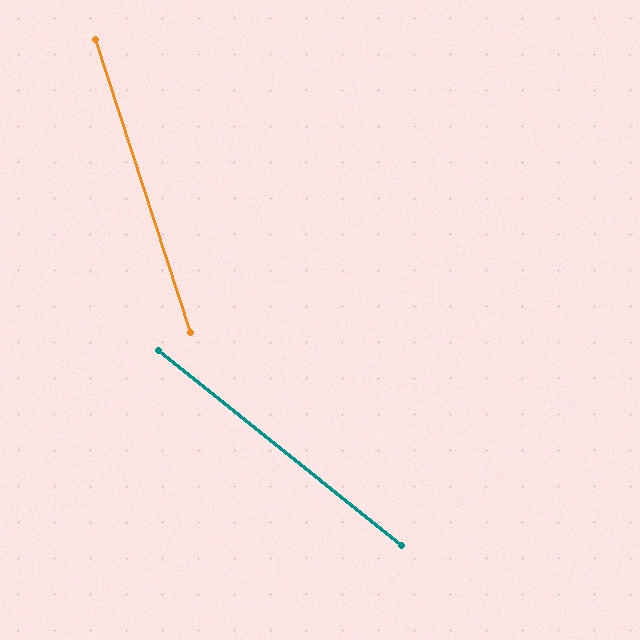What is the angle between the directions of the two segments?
Approximately 33 degrees.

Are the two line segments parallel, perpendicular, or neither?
Neither parallel nor perpendicular — they differ by about 33°.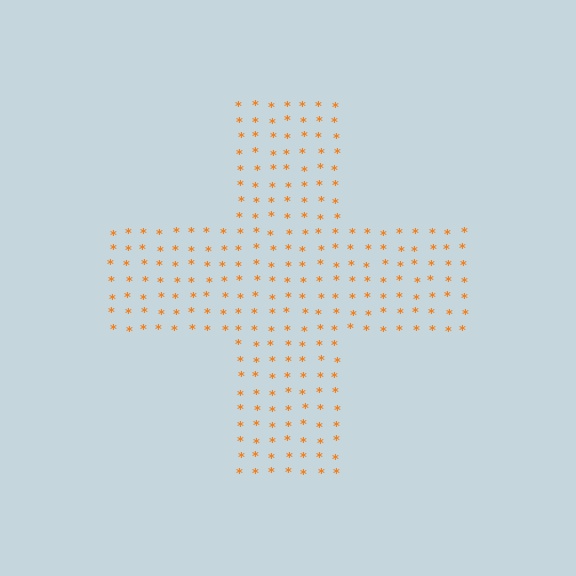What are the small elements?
The small elements are asterisks.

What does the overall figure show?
The overall figure shows a cross.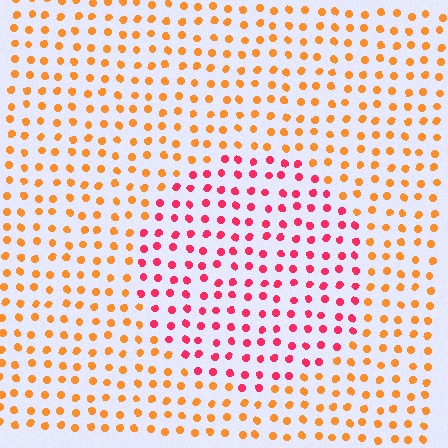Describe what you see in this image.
The image is filled with small orange elements in a uniform arrangement. A circle-shaped region is visible where the elements are tinted to a slightly different hue, forming a subtle color boundary.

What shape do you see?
I see a circle.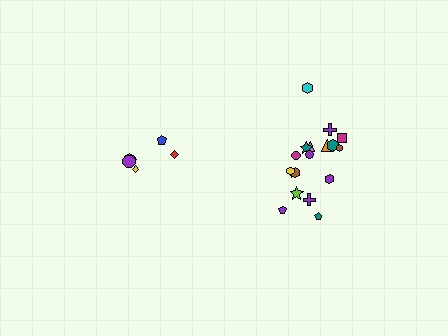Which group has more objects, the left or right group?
The right group.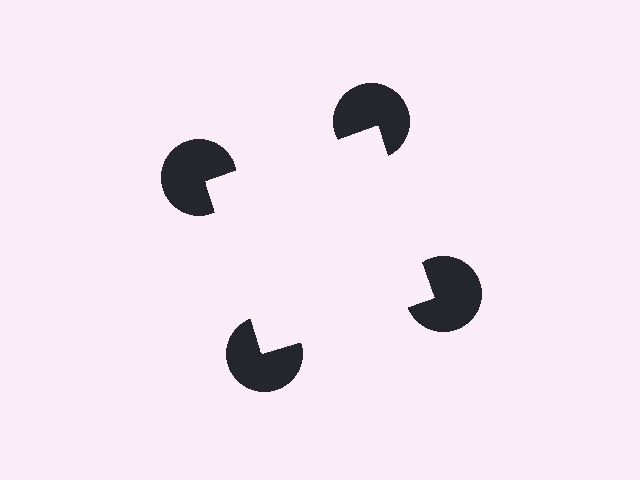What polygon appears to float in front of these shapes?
An illusory square — its edges are inferred from the aligned wedge cuts in the pac-man discs, not physically drawn.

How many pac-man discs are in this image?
There are 4 — one at each vertex of the illusory square.